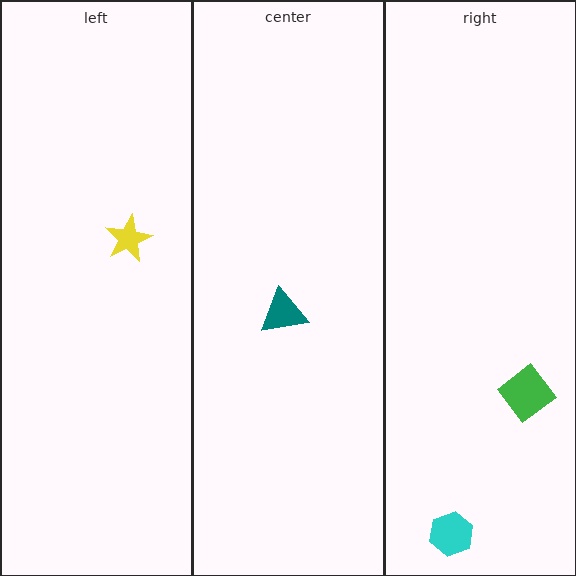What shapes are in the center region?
The teal triangle.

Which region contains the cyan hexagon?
The right region.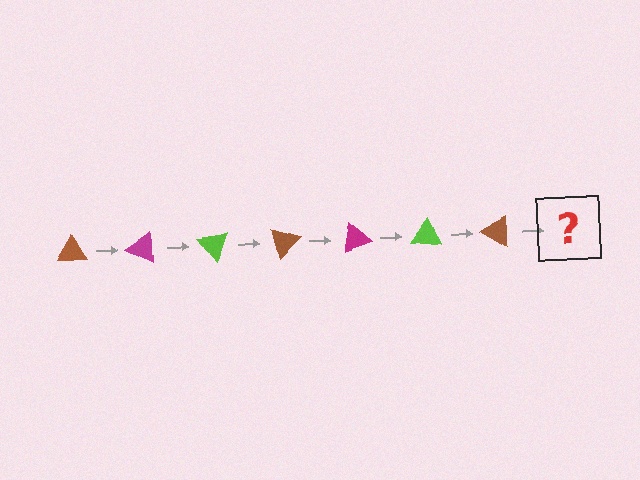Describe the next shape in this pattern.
It should be a magenta triangle, rotated 175 degrees from the start.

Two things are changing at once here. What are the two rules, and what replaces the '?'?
The two rules are that it rotates 25 degrees each step and the color cycles through brown, magenta, and lime. The '?' should be a magenta triangle, rotated 175 degrees from the start.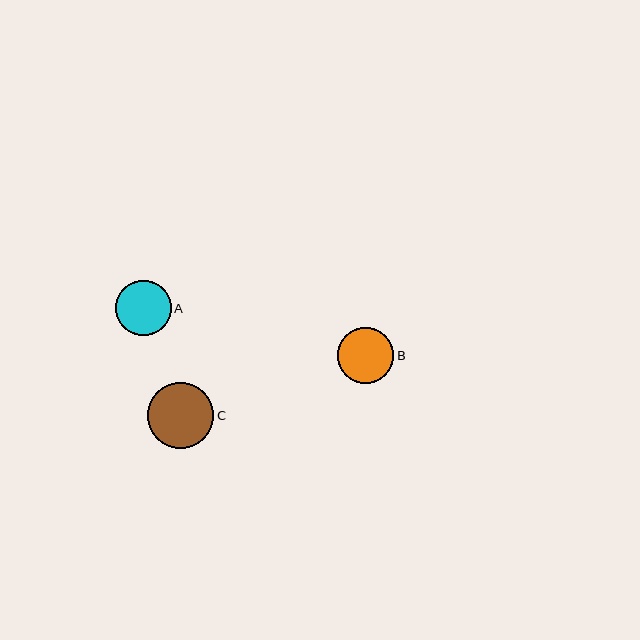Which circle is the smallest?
Circle A is the smallest with a size of approximately 56 pixels.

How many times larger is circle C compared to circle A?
Circle C is approximately 1.2 times the size of circle A.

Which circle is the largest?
Circle C is the largest with a size of approximately 67 pixels.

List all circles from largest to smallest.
From largest to smallest: C, B, A.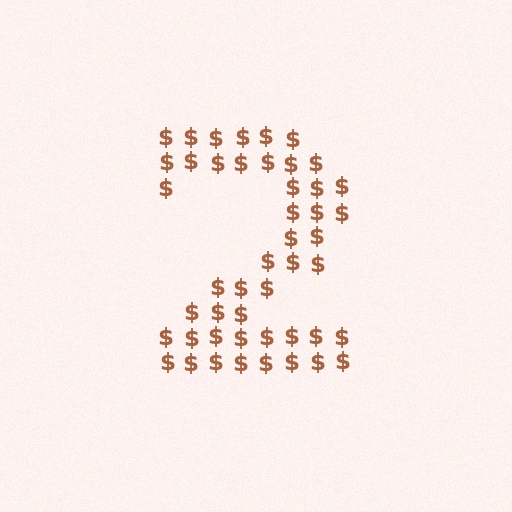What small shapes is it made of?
It is made of small dollar signs.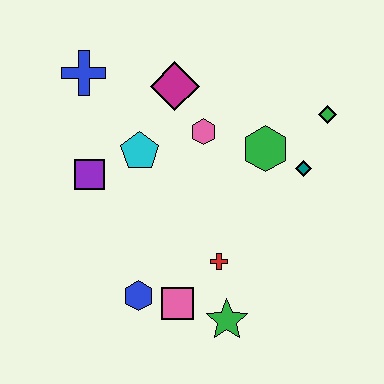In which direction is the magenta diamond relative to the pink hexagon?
The magenta diamond is above the pink hexagon.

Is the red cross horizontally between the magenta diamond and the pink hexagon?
No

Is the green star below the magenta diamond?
Yes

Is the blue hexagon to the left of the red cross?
Yes